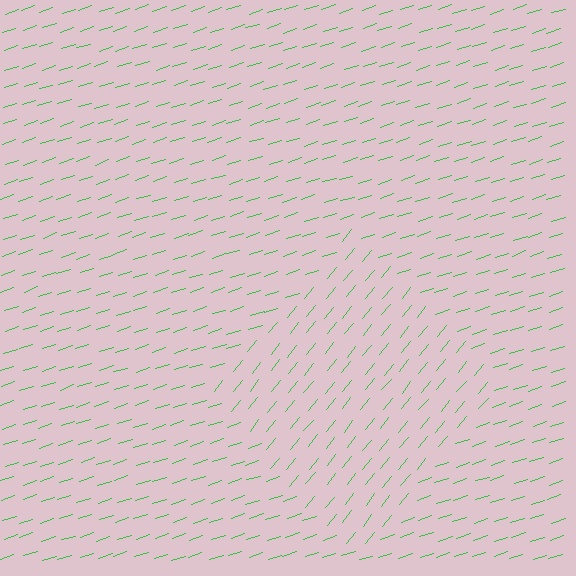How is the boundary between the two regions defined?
The boundary is defined purely by a change in line orientation (approximately 33 degrees difference). All lines are the same color and thickness.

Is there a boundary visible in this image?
Yes, there is a texture boundary formed by a change in line orientation.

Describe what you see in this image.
The image is filled with small green line segments. A diamond region in the image has lines oriented differently from the surrounding lines, creating a visible texture boundary.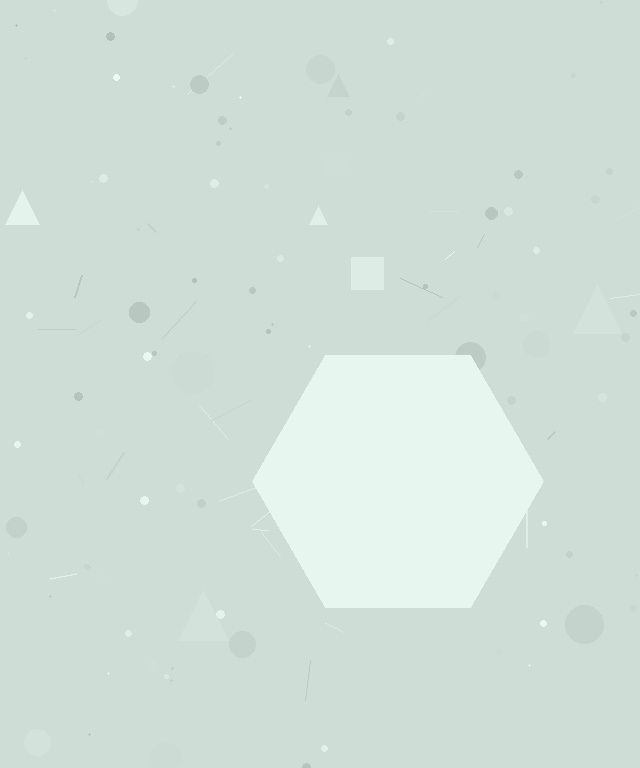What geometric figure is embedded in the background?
A hexagon is embedded in the background.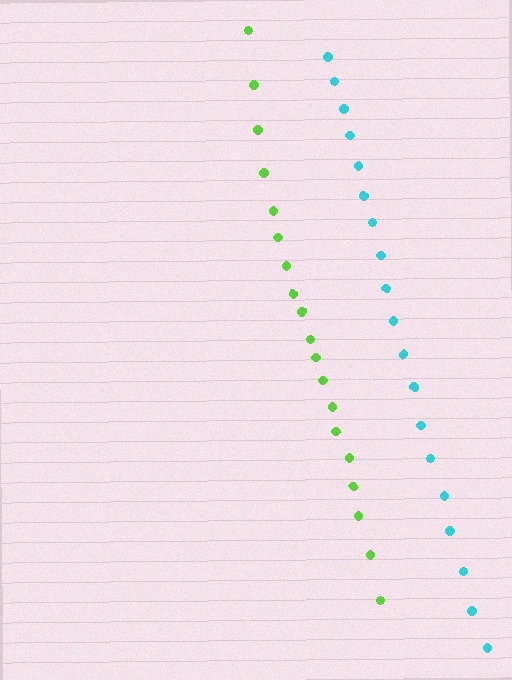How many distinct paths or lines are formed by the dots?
There are 2 distinct paths.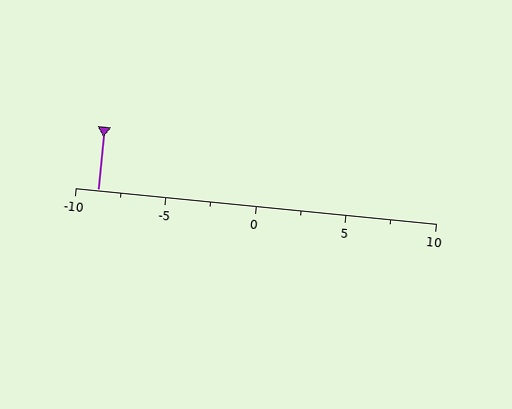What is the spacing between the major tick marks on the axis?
The major ticks are spaced 5 apart.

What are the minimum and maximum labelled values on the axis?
The axis runs from -10 to 10.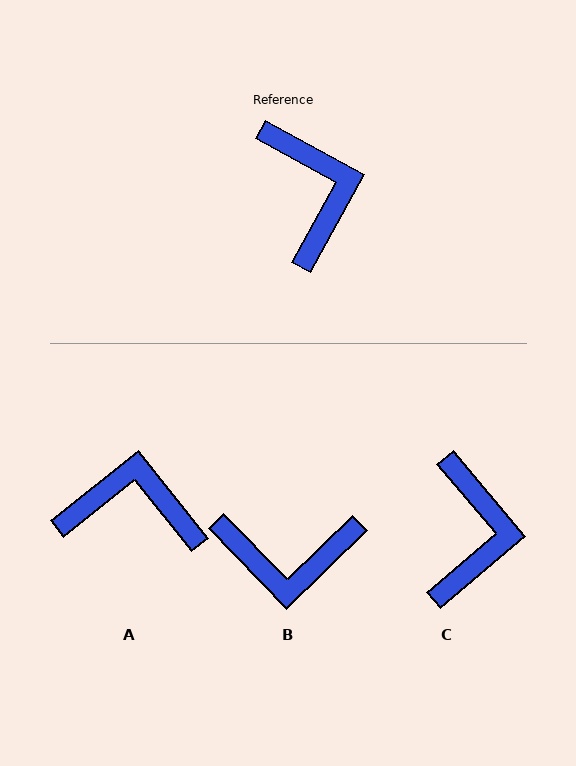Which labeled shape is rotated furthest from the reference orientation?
B, about 107 degrees away.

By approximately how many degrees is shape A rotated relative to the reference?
Approximately 67 degrees counter-clockwise.